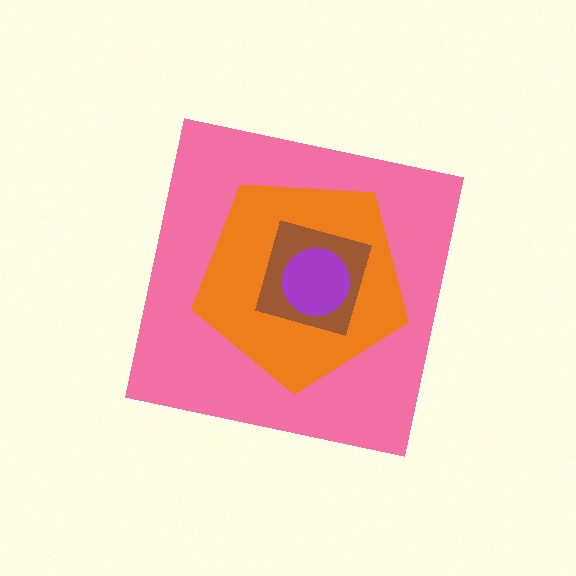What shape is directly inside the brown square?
The purple circle.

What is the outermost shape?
The pink square.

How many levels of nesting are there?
4.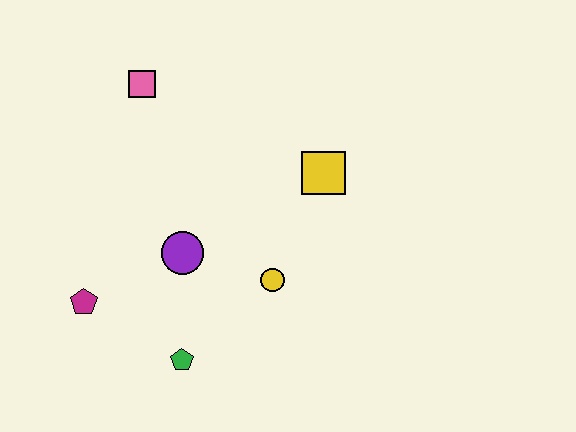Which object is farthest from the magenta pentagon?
The yellow square is farthest from the magenta pentagon.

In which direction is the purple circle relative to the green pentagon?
The purple circle is above the green pentagon.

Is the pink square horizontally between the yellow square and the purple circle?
No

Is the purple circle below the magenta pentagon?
No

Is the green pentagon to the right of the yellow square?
No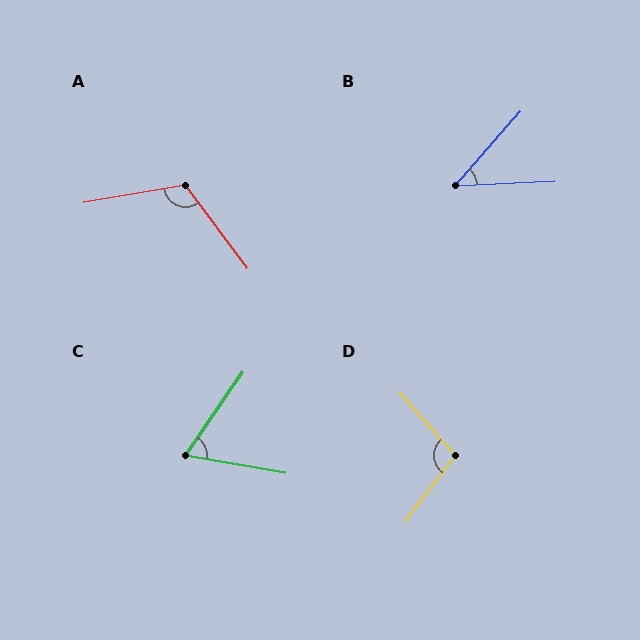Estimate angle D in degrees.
Approximately 101 degrees.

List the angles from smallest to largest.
B (46°), C (66°), D (101°), A (117°).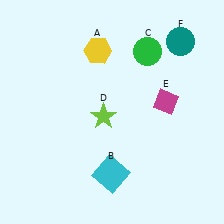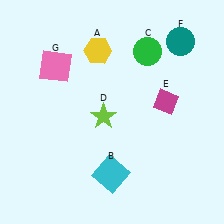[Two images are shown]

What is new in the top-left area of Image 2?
A pink square (G) was added in the top-left area of Image 2.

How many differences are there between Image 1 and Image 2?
There is 1 difference between the two images.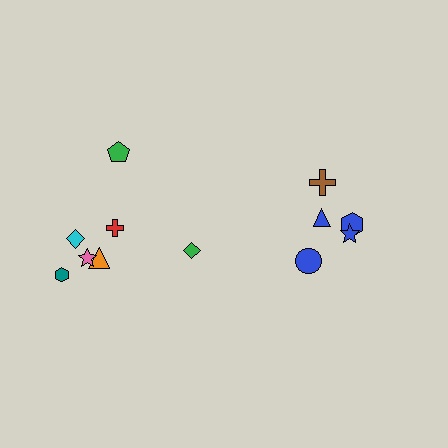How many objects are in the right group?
There are 5 objects.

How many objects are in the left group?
There are 7 objects.